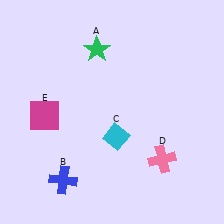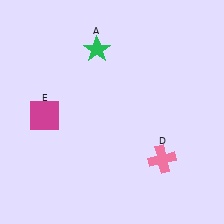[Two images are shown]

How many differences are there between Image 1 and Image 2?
There are 2 differences between the two images.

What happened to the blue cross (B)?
The blue cross (B) was removed in Image 2. It was in the bottom-left area of Image 1.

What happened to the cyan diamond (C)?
The cyan diamond (C) was removed in Image 2. It was in the bottom-right area of Image 1.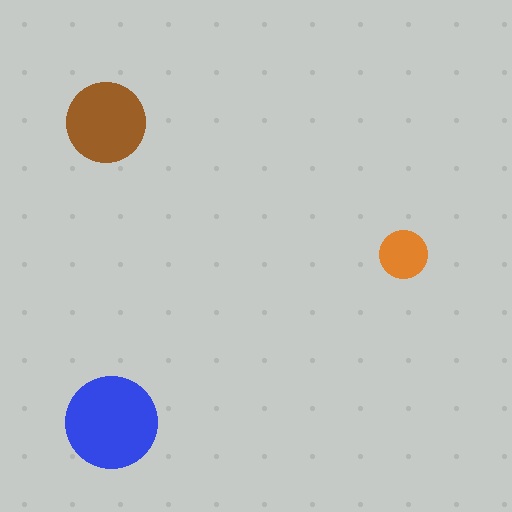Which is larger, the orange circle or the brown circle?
The brown one.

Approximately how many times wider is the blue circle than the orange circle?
About 2 times wider.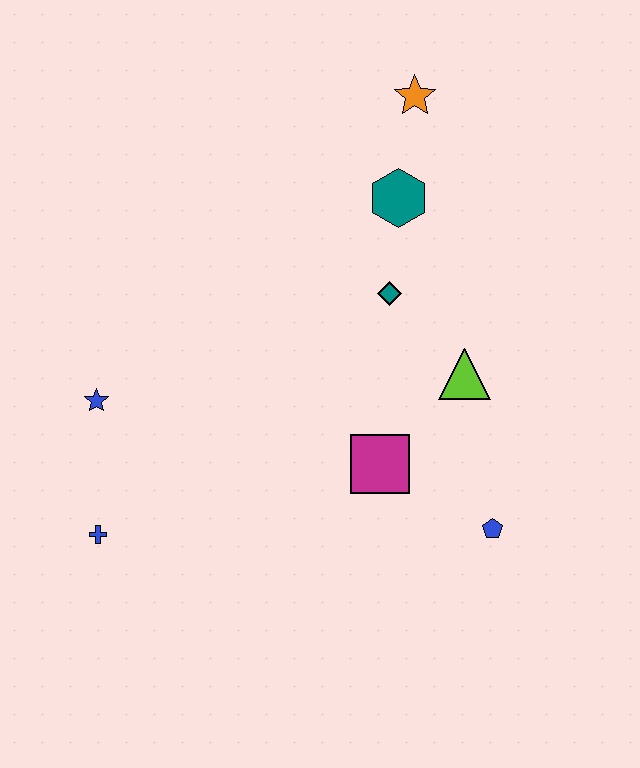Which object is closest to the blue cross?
The blue star is closest to the blue cross.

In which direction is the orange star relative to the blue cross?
The orange star is above the blue cross.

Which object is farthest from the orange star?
The blue cross is farthest from the orange star.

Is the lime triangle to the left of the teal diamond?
No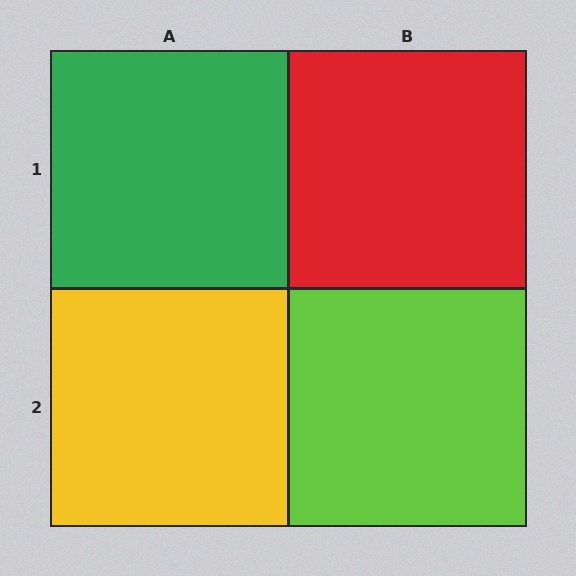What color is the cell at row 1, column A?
Green.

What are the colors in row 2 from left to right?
Yellow, lime.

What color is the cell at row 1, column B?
Red.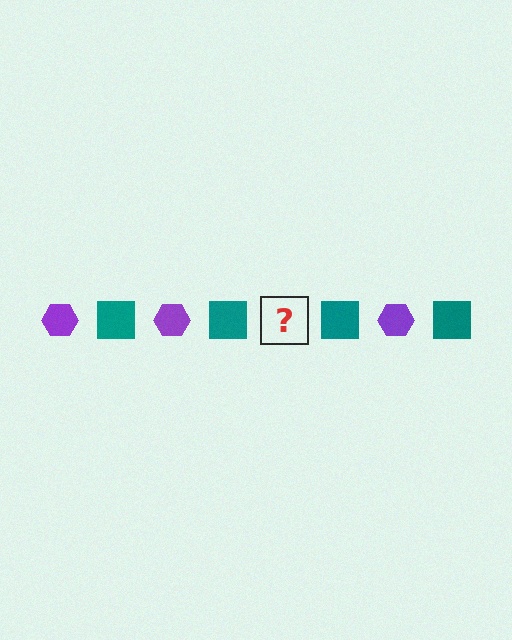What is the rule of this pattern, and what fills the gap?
The rule is that the pattern alternates between purple hexagon and teal square. The gap should be filled with a purple hexagon.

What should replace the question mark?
The question mark should be replaced with a purple hexagon.